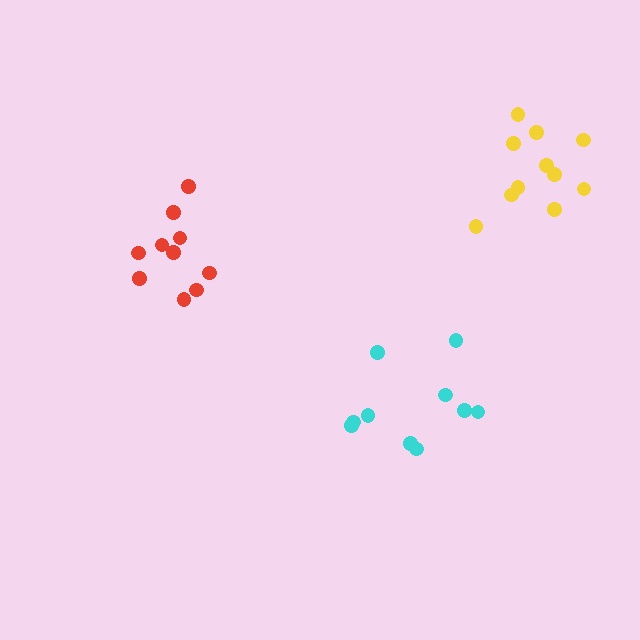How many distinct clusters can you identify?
There are 3 distinct clusters.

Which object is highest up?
The yellow cluster is topmost.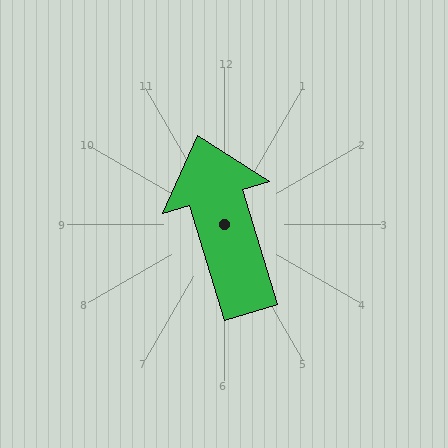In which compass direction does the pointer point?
North.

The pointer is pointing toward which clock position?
Roughly 11 o'clock.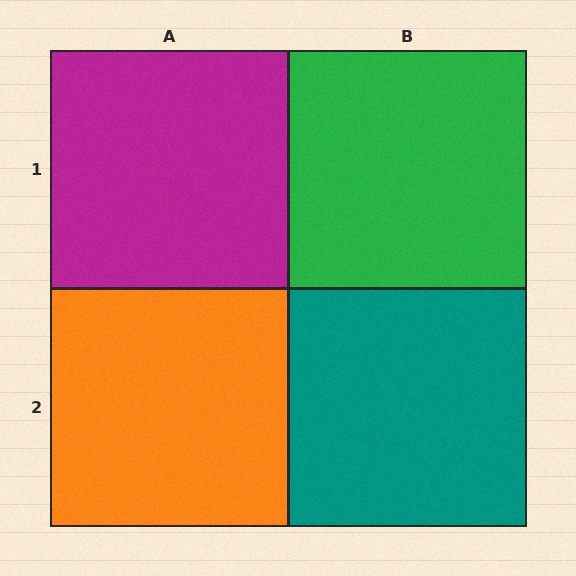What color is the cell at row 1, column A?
Magenta.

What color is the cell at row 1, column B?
Green.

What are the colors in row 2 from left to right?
Orange, teal.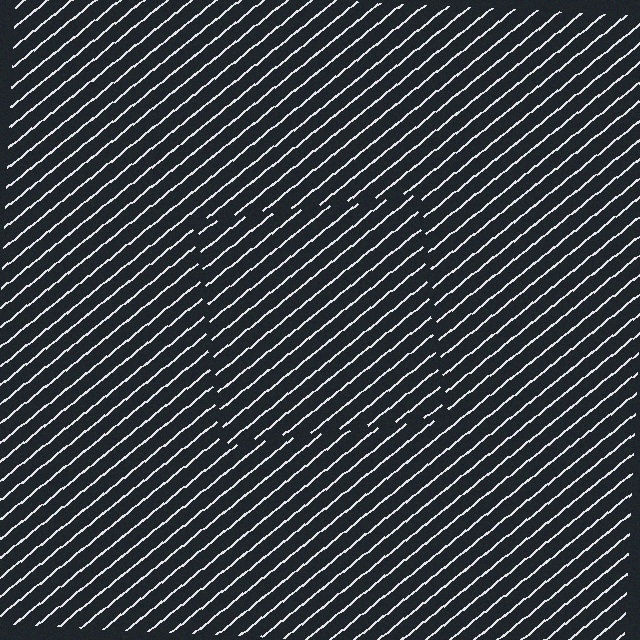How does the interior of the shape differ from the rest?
The interior of the shape contains the same grating, shifted by half a period — the contour is defined by the phase discontinuity where line-ends from the inner and outer gratings abut.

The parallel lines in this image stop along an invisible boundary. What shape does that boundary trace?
An illusory square. The interior of the shape contains the same grating, shifted by half a period — the contour is defined by the phase discontinuity where line-ends from the inner and outer gratings abut.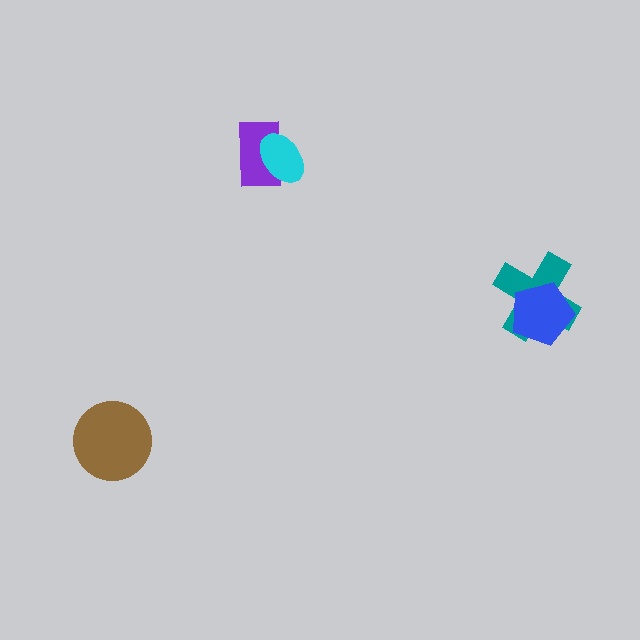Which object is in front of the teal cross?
The blue pentagon is in front of the teal cross.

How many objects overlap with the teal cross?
1 object overlaps with the teal cross.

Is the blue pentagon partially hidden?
No, no other shape covers it.